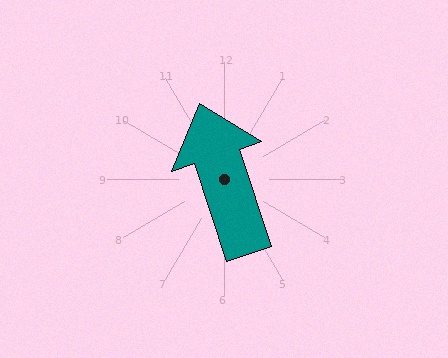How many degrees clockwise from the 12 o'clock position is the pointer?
Approximately 342 degrees.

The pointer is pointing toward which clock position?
Roughly 11 o'clock.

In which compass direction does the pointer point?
North.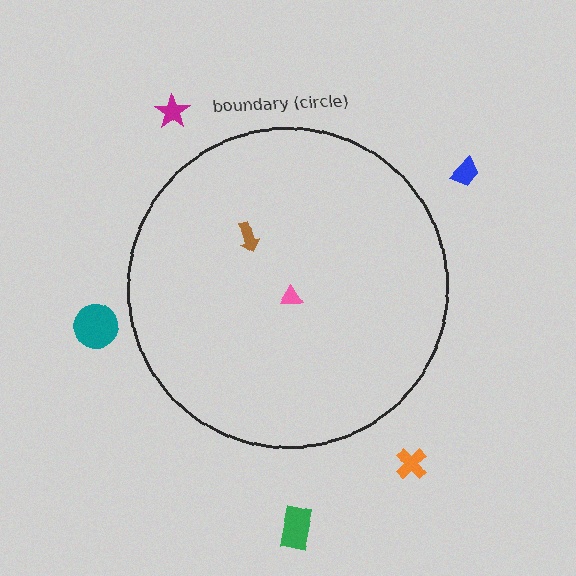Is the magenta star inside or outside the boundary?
Outside.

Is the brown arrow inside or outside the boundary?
Inside.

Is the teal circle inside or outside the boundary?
Outside.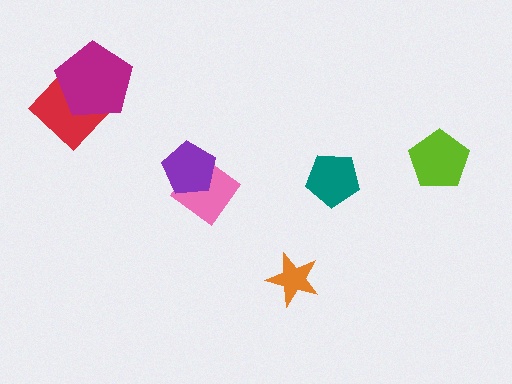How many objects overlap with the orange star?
0 objects overlap with the orange star.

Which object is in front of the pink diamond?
The purple pentagon is in front of the pink diamond.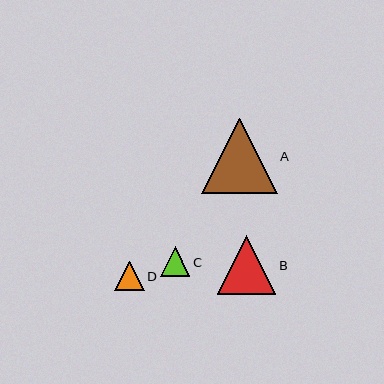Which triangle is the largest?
Triangle A is the largest with a size of approximately 76 pixels.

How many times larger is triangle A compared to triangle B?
Triangle A is approximately 1.3 times the size of triangle B.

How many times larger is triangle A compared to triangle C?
Triangle A is approximately 2.6 times the size of triangle C.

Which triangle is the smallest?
Triangle C is the smallest with a size of approximately 29 pixels.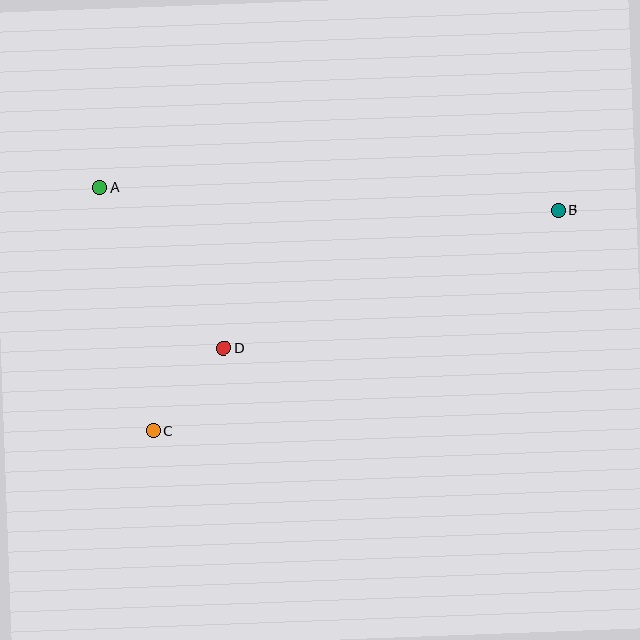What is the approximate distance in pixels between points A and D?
The distance between A and D is approximately 203 pixels.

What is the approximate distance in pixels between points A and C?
The distance between A and C is approximately 249 pixels.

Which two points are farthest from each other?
Points B and C are farthest from each other.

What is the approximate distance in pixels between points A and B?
The distance between A and B is approximately 459 pixels.